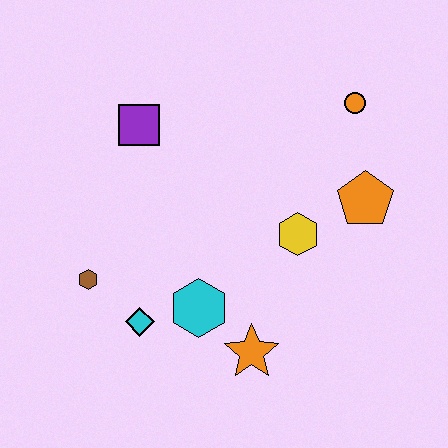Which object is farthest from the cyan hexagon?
The orange circle is farthest from the cyan hexagon.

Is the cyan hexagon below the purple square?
Yes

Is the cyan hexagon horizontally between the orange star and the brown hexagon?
Yes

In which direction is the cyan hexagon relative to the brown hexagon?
The cyan hexagon is to the right of the brown hexagon.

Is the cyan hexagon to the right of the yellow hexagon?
No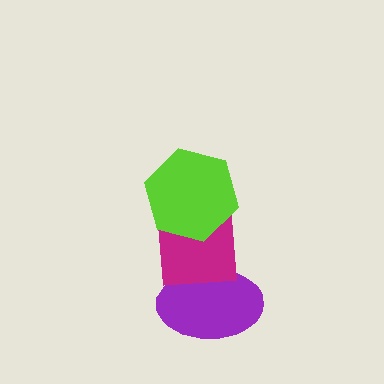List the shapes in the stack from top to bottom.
From top to bottom: the lime hexagon, the magenta square, the purple ellipse.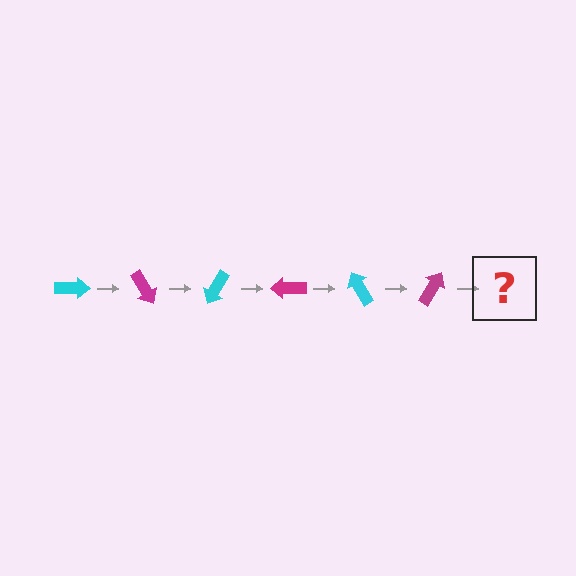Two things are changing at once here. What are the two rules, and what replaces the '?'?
The two rules are that it rotates 60 degrees each step and the color cycles through cyan and magenta. The '?' should be a cyan arrow, rotated 360 degrees from the start.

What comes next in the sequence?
The next element should be a cyan arrow, rotated 360 degrees from the start.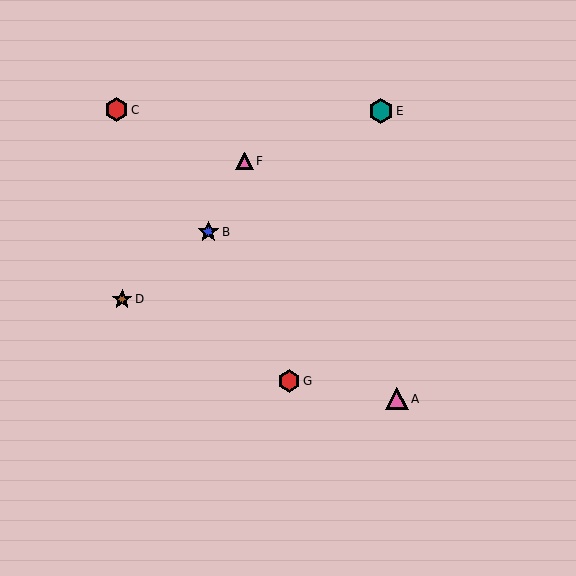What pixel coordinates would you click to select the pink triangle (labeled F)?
Click at (245, 161) to select the pink triangle F.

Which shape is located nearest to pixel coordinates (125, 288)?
The brown star (labeled D) at (122, 299) is nearest to that location.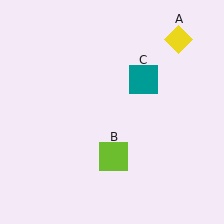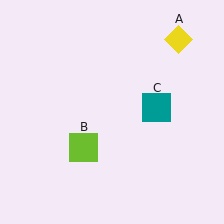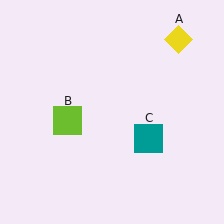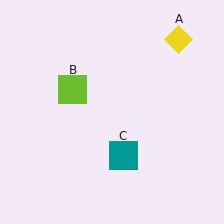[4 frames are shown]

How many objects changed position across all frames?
2 objects changed position: lime square (object B), teal square (object C).